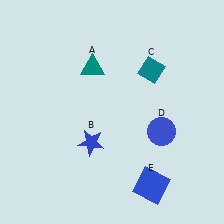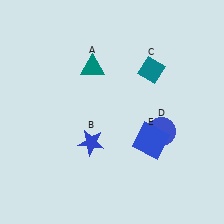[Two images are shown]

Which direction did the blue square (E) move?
The blue square (E) moved up.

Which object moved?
The blue square (E) moved up.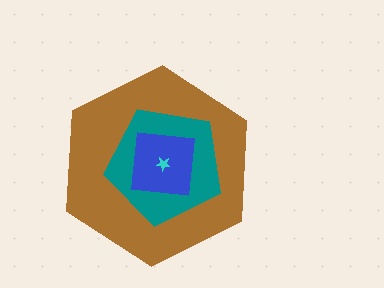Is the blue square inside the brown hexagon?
Yes.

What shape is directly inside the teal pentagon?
The blue square.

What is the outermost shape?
The brown hexagon.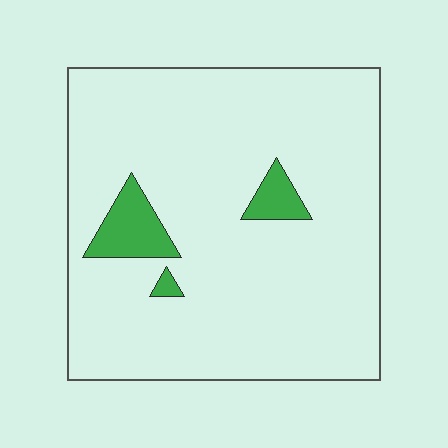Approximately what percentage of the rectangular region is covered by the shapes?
Approximately 5%.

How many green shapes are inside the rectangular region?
3.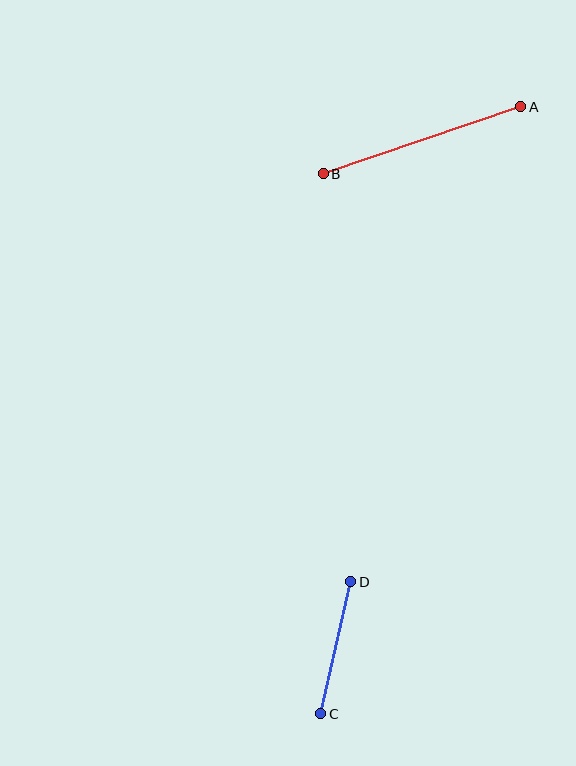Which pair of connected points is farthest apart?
Points A and B are farthest apart.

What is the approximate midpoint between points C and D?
The midpoint is at approximately (336, 648) pixels.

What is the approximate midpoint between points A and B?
The midpoint is at approximately (422, 140) pixels.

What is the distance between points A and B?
The distance is approximately 209 pixels.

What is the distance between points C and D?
The distance is approximately 136 pixels.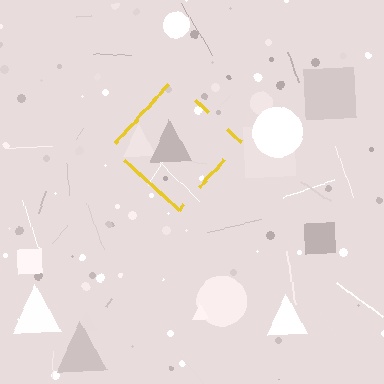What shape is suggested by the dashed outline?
The dashed outline suggests a diamond.